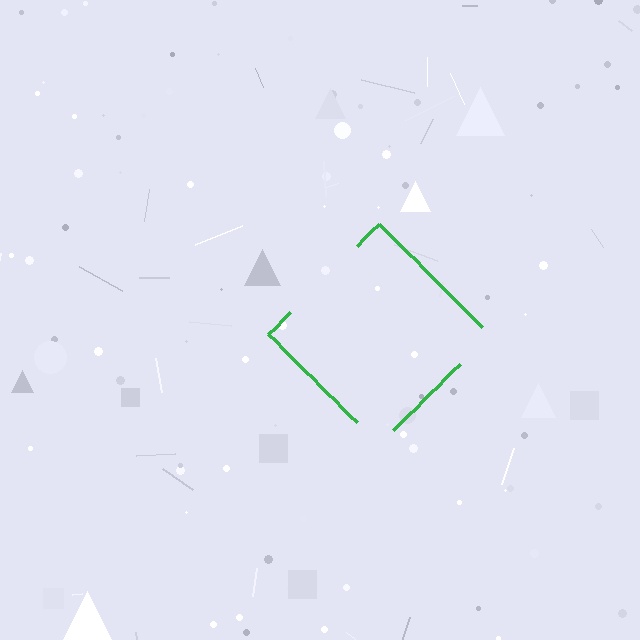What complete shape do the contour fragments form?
The contour fragments form a diamond.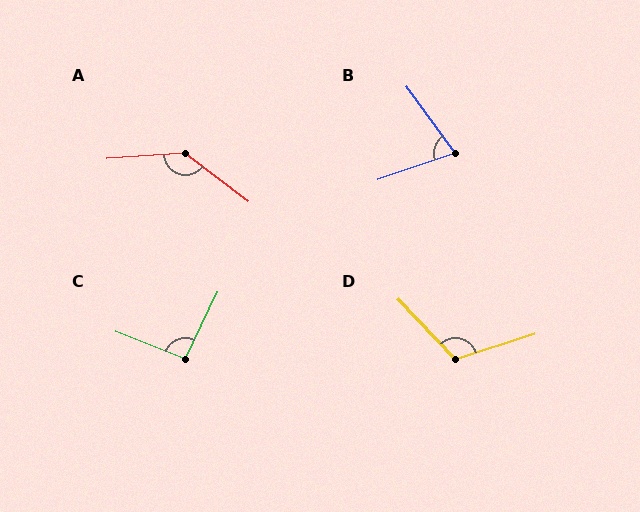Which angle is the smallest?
B, at approximately 73 degrees.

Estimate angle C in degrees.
Approximately 94 degrees.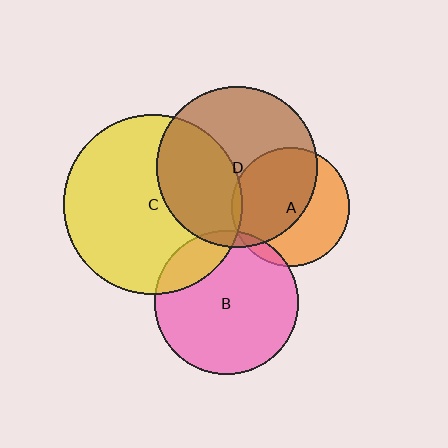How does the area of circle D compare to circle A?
Approximately 1.9 times.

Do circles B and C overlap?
Yes.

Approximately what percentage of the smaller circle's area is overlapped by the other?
Approximately 15%.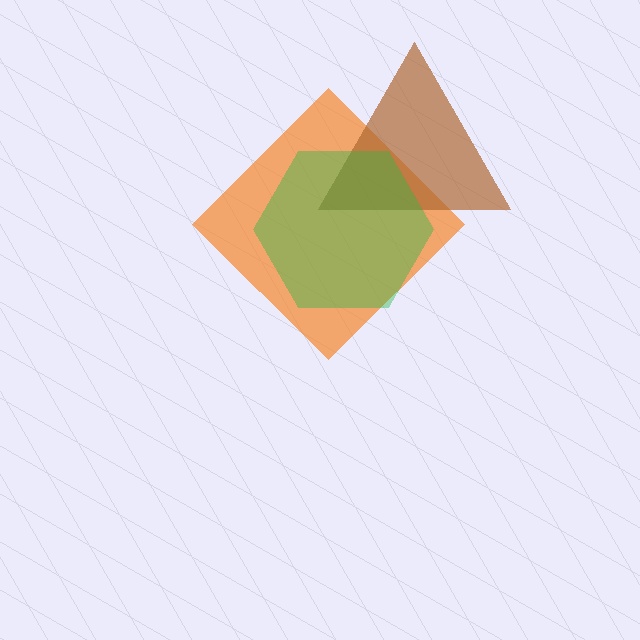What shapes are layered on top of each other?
The layered shapes are: an orange diamond, a brown triangle, a green hexagon.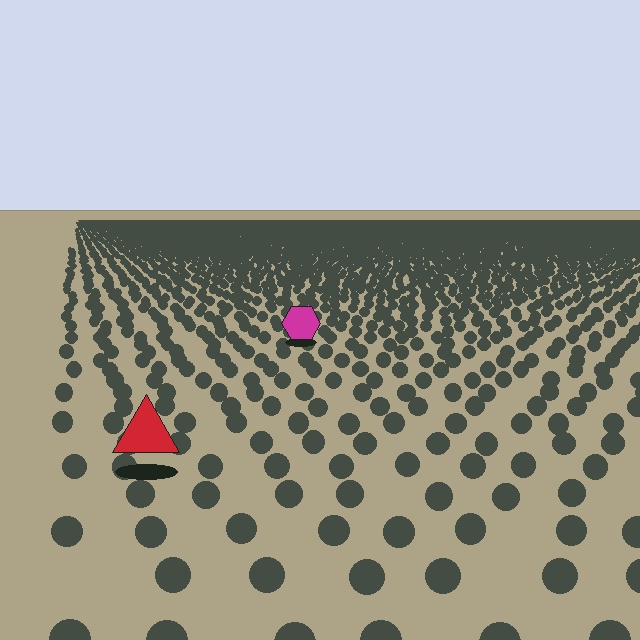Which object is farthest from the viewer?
The magenta hexagon is farthest from the viewer. It appears smaller and the ground texture around it is denser.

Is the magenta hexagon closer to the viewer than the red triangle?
No. The red triangle is closer — you can tell from the texture gradient: the ground texture is coarser near it.